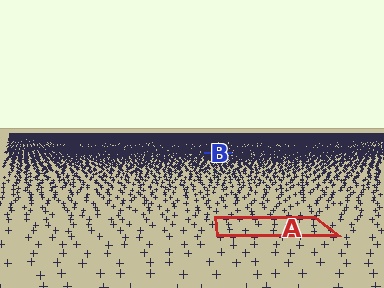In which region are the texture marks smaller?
The texture marks are smaller in region B, because it is farther away.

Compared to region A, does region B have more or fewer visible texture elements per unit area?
Region B has more texture elements per unit area — they are packed more densely because it is farther away.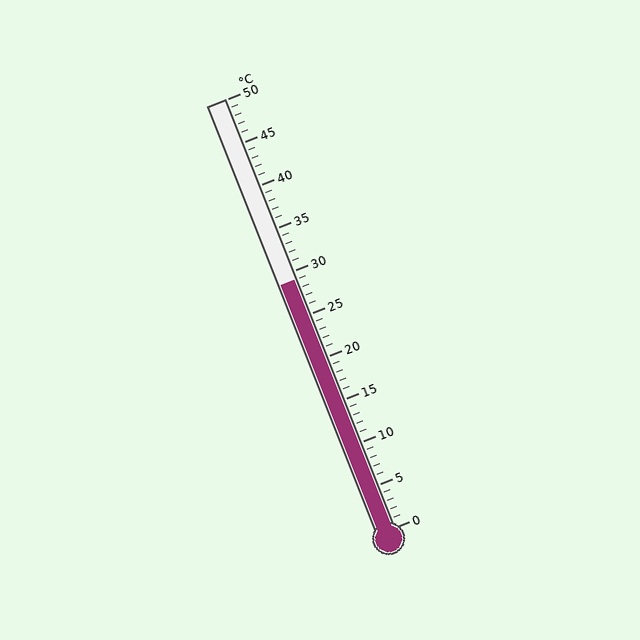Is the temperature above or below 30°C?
The temperature is below 30°C.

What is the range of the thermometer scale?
The thermometer scale ranges from 0°C to 50°C.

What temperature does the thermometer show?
The thermometer shows approximately 29°C.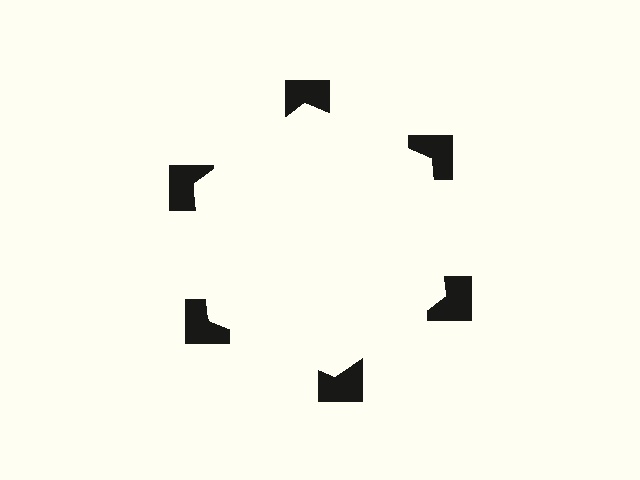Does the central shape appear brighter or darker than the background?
It typically appears slightly brighter than the background, even though no actual brightness change is drawn.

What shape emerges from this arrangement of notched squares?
An illusory hexagon — its edges are inferred from the aligned wedge cuts in the notched squares, not physically drawn.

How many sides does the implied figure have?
6 sides.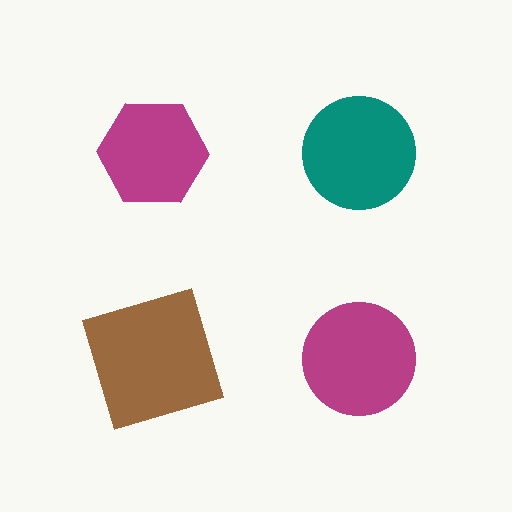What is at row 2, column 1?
A brown square.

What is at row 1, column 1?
A magenta hexagon.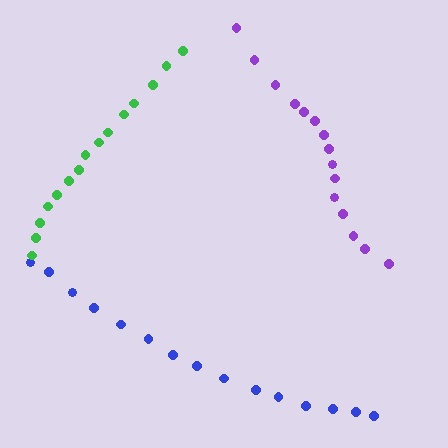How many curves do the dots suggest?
There are 3 distinct paths.